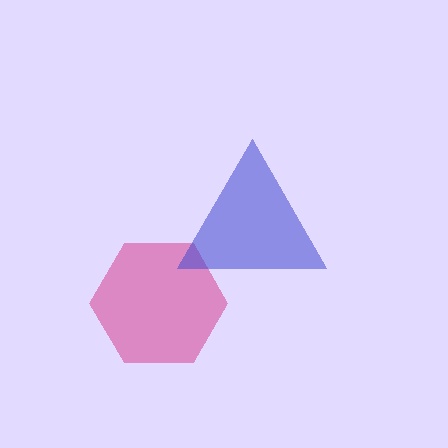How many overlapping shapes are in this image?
There are 2 overlapping shapes in the image.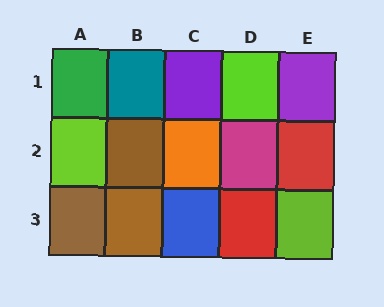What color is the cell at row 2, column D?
Magenta.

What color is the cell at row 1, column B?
Teal.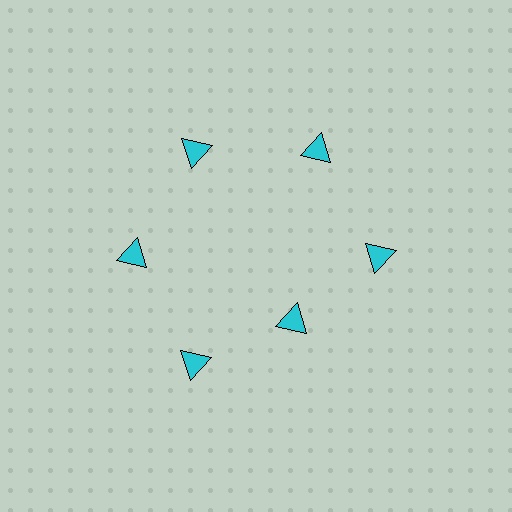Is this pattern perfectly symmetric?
No. The 6 cyan triangles are arranged in a ring, but one element near the 5 o'clock position is pulled inward toward the center, breaking the 6-fold rotational symmetry.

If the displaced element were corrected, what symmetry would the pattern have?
It would have 6-fold rotational symmetry — the pattern would map onto itself every 60 degrees.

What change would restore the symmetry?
The symmetry would be restored by moving it outward, back onto the ring so that all 6 triangles sit at equal angles and equal distance from the center.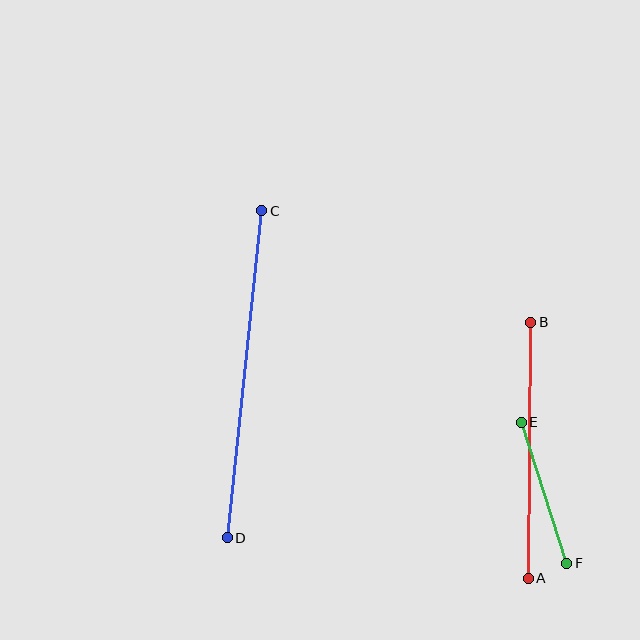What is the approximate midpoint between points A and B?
The midpoint is at approximately (530, 450) pixels.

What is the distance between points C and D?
The distance is approximately 329 pixels.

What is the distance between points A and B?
The distance is approximately 256 pixels.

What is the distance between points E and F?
The distance is approximately 149 pixels.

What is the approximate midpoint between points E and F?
The midpoint is at approximately (544, 493) pixels.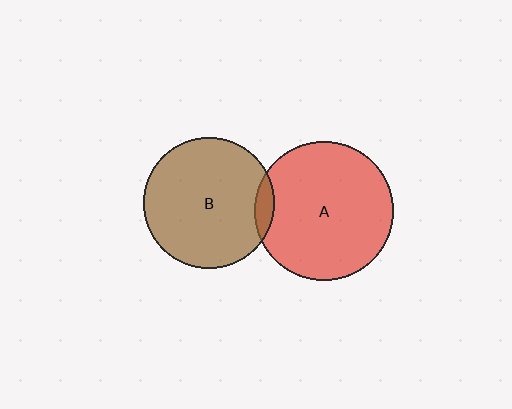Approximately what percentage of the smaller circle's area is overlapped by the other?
Approximately 5%.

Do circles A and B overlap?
Yes.